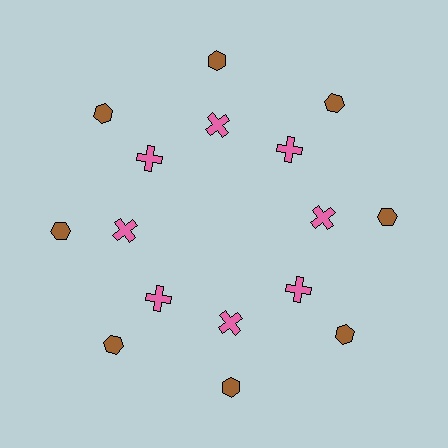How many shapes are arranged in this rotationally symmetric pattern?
There are 16 shapes, arranged in 8 groups of 2.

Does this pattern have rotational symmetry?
Yes, this pattern has 8-fold rotational symmetry. It looks the same after rotating 45 degrees around the center.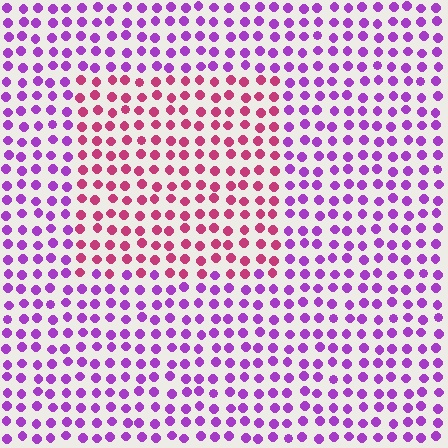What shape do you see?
I see a rectangle.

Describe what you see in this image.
The image is filled with small purple elements in a uniform arrangement. A rectangle-shaped region is visible where the elements are tinted to a slightly different hue, forming a subtle color boundary.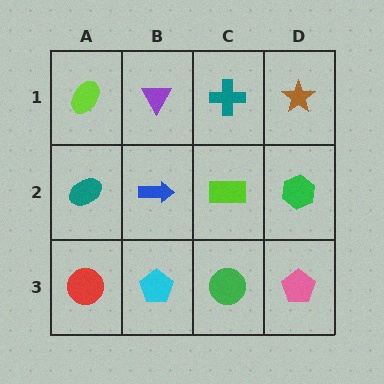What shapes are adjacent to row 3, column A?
A teal ellipse (row 2, column A), a cyan pentagon (row 3, column B).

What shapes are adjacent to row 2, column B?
A purple triangle (row 1, column B), a cyan pentagon (row 3, column B), a teal ellipse (row 2, column A), a lime rectangle (row 2, column C).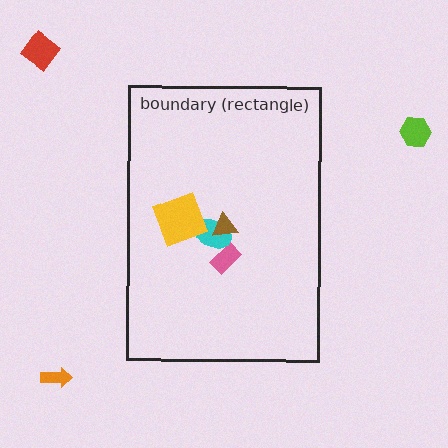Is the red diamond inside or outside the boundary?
Outside.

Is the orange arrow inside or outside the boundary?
Outside.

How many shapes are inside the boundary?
4 inside, 3 outside.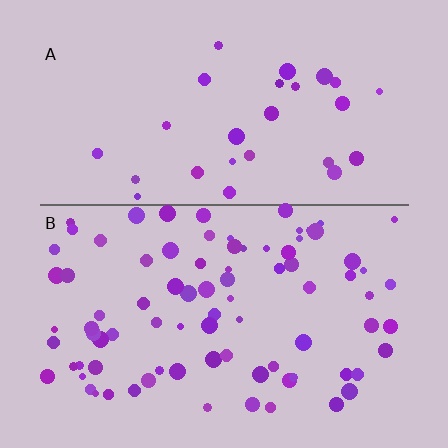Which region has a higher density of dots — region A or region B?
B (the bottom).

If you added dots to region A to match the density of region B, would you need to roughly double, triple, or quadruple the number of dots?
Approximately triple.